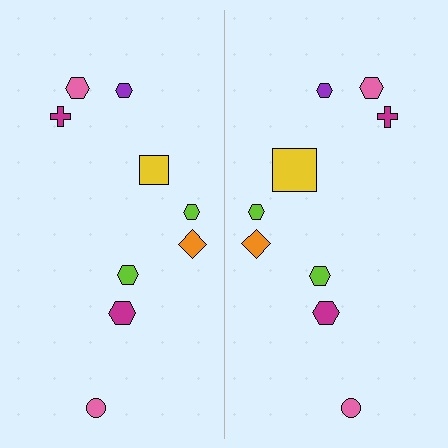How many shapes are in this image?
There are 18 shapes in this image.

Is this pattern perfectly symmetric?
No, the pattern is not perfectly symmetric. The yellow square on the right side has a different size than its mirror counterpart.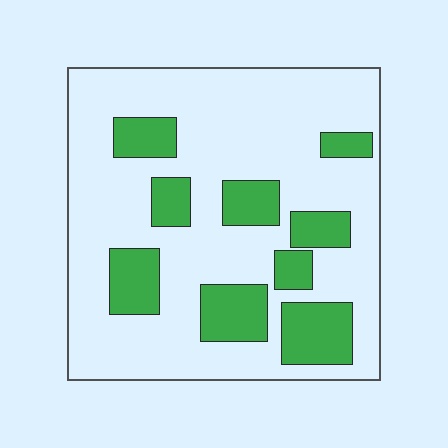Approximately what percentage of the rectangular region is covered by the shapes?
Approximately 25%.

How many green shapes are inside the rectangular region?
9.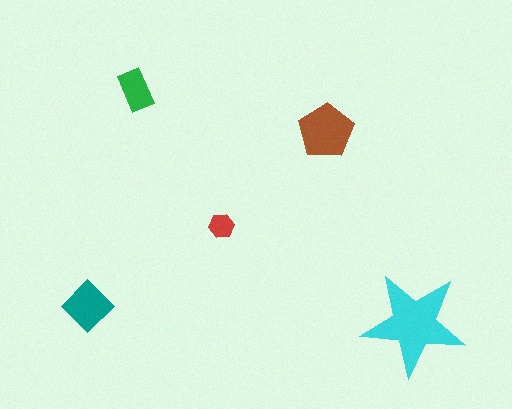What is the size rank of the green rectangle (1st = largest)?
4th.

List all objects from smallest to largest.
The red hexagon, the green rectangle, the teal diamond, the brown pentagon, the cyan star.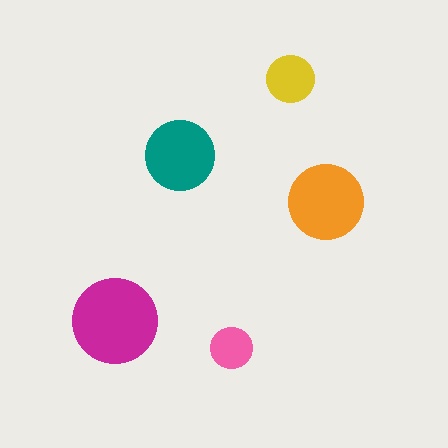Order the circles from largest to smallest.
the magenta one, the orange one, the teal one, the yellow one, the pink one.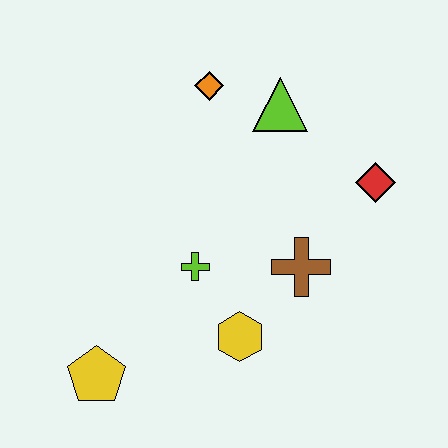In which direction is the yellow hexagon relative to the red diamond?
The yellow hexagon is below the red diamond.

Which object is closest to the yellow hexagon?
The lime cross is closest to the yellow hexagon.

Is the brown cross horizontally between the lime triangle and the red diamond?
Yes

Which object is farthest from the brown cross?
The yellow pentagon is farthest from the brown cross.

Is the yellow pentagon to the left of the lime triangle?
Yes